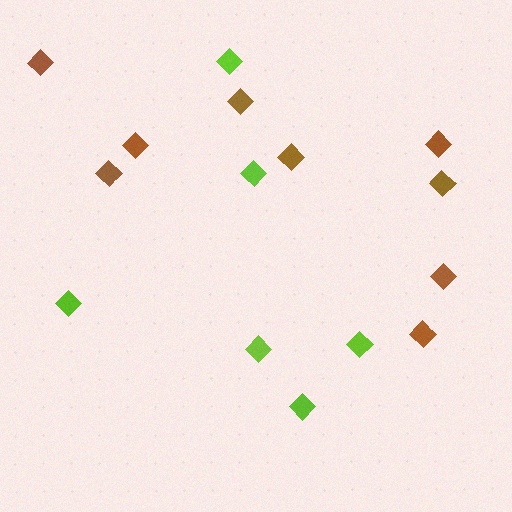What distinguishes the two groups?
There are 2 groups: one group of lime diamonds (6) and one group of brown diamonds (9).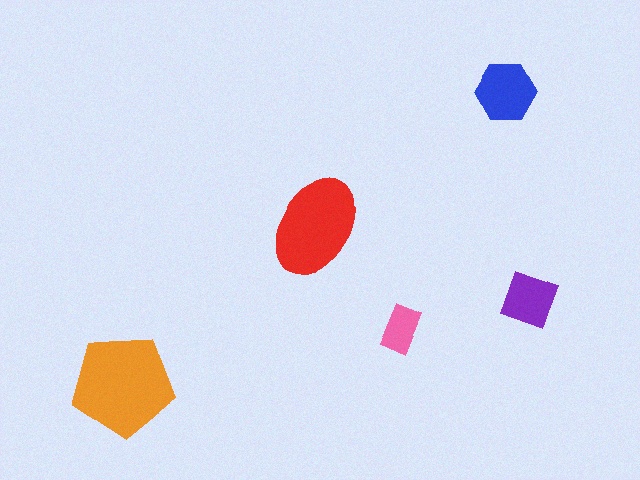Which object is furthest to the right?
The purple diamond is rightmost.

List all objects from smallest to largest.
The pink rectangle, the purple diamond, the blue hexagon, the red ellipse, the orange pentagon.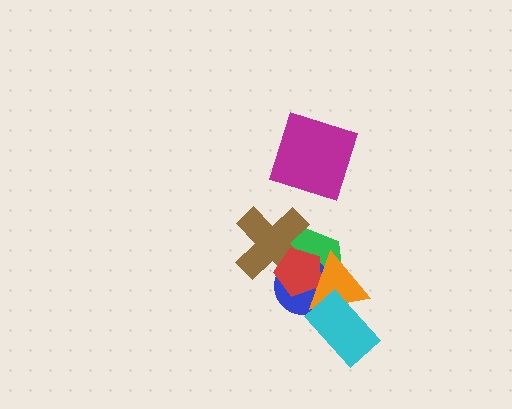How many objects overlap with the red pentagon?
4 objects overlap with the red pentagon.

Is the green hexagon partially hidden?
Yes, it is partially covered by another shape.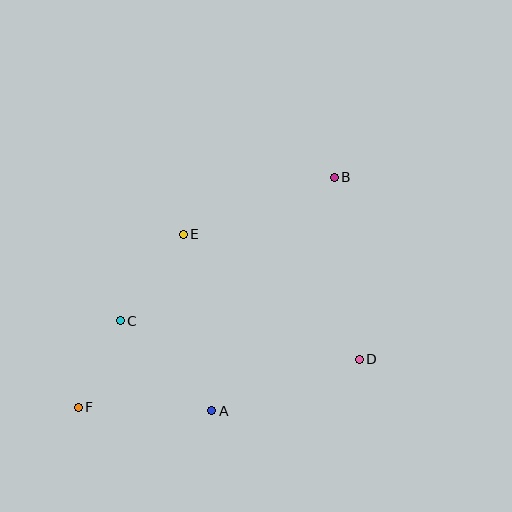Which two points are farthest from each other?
Points B and F are farthest from each other.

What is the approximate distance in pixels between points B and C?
The distance between B and C is approximately 258 pixels.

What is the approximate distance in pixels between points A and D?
The distance between A and D is approximately 157 pixels.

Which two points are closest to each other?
Points C and F are closest to each other.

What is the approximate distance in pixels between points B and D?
The distance between B and D is approximately 183 pixels.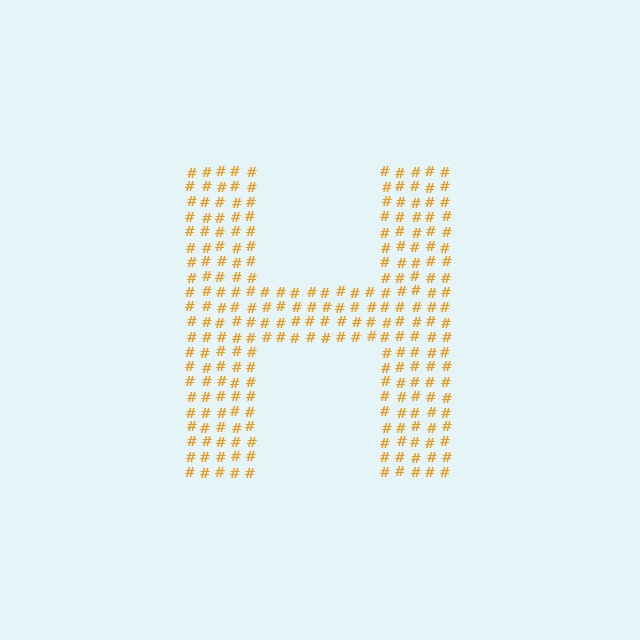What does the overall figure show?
The overall figure shows the letter H.